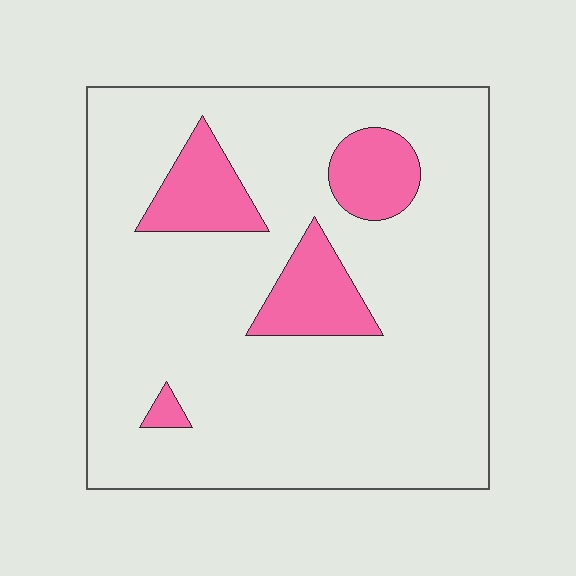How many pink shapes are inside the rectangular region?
4.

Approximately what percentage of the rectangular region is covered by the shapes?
Approximately 15%.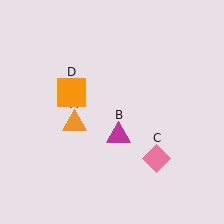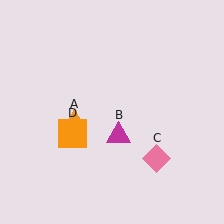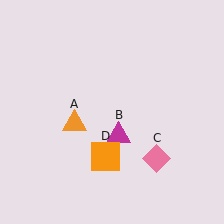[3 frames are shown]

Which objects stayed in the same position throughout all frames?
Orange triangle (object A) and magenta triangle (object B) and pink diamond (object C) remained stationary.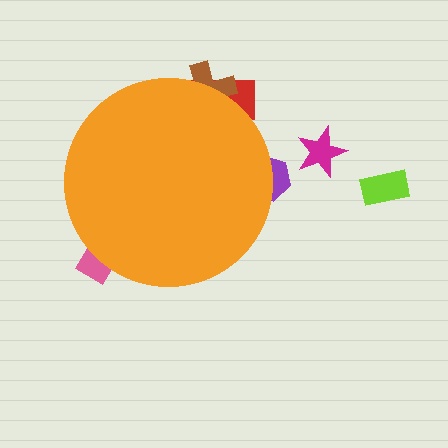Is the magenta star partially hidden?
No, the magenta star is fully visible.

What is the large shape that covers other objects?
An orange circle.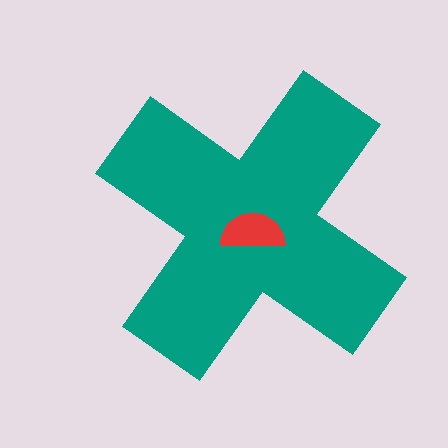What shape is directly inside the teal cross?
The red semicircle.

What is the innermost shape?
The red semicircle.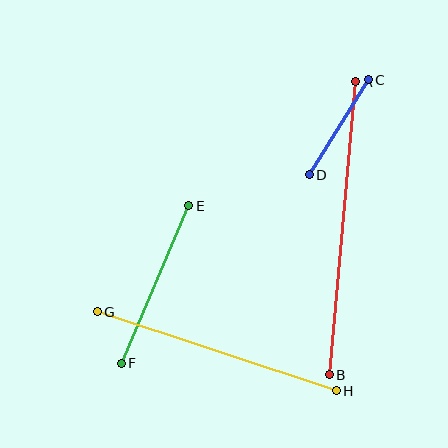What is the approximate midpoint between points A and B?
The midpoint is at approximately (343, 228) pixels.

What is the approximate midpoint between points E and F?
The midpoint is at approximately (155, 284) pixels.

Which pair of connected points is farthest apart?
Points A and B are farthest apart.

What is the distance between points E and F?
The distance is approximately 171 pixels.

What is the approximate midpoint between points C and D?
The midpoint is at approximately (339, 127) pixels.